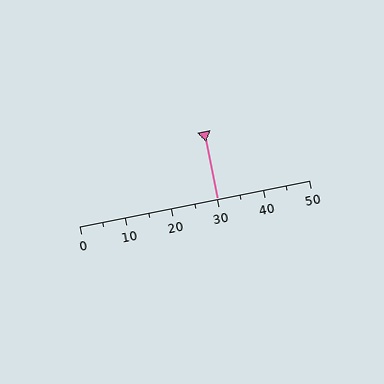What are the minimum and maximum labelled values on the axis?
The axis runs from 0 to 50.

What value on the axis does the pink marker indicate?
The marker indicates approximately 30.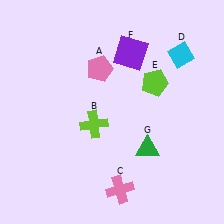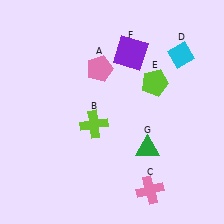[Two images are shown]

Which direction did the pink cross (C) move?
The pink cross (C) moved right.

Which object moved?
The pink cross (C) moved right.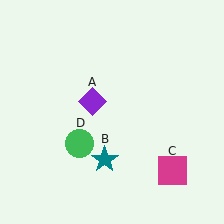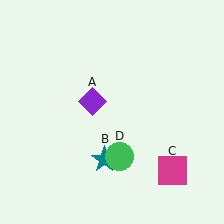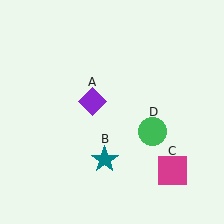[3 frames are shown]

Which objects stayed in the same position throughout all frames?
Purple diamond (object A) and teal star (object B) and magenta square (object C) remained stationary.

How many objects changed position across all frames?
1 object changed position: green circle (object D).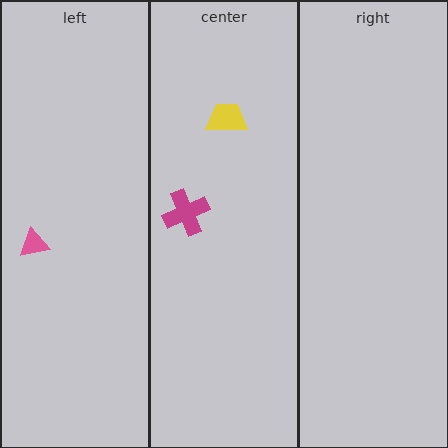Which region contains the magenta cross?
The center region.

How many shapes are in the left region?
1.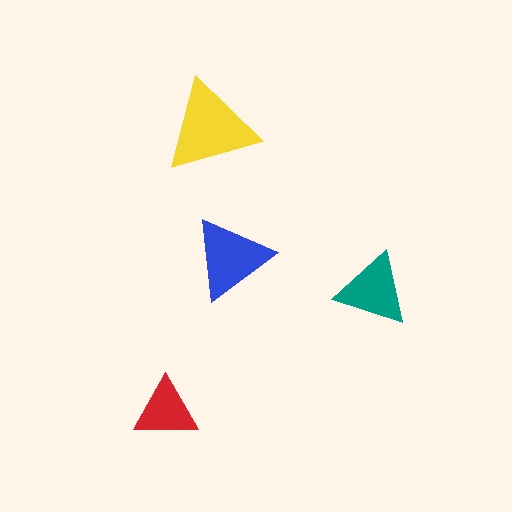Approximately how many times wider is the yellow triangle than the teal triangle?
About 1.5 times wider.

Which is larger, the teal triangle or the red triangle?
The teal one.